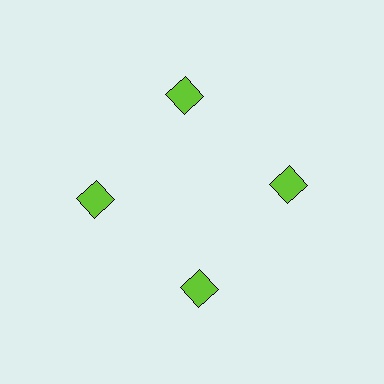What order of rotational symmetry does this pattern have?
This pattern has 4-fold rotational symmetry.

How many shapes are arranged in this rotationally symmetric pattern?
There are 4 shapes, arranged in 4 groups of 1.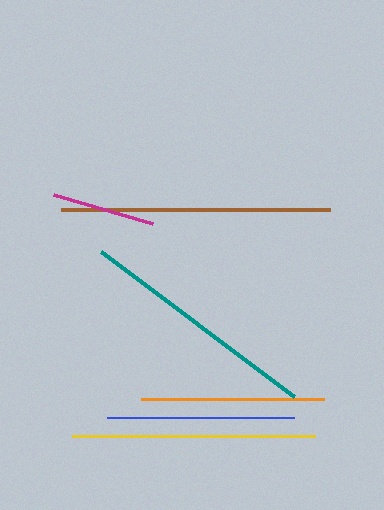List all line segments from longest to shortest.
From longest to shortest: brown, yellow, teal, blue, orange, magenta.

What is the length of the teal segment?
The teal segment is approximately 241 pixels long.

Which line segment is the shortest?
The magenta line is the shortest at approximately 103 pixels.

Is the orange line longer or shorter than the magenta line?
The orange line is longer than the magenta line.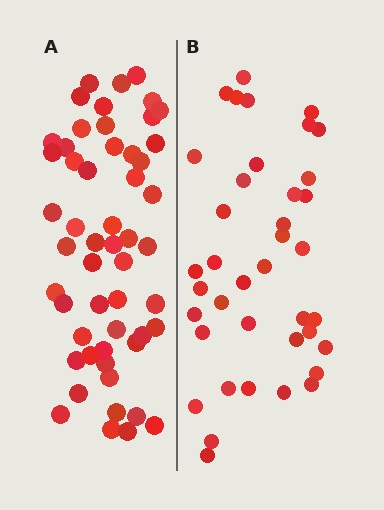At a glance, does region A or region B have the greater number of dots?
Region A (the left region) has more dots.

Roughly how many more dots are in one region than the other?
Region A has approximately 15 more dots than region B.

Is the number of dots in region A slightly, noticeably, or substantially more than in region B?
Region A has noticeably more, but not dramatically so. The ratio is roughly 1.4 to 1.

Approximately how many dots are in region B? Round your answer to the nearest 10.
About 40 dots. (The exact count is 39, which rounds to 40.)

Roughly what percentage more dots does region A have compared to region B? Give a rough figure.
About 35% more.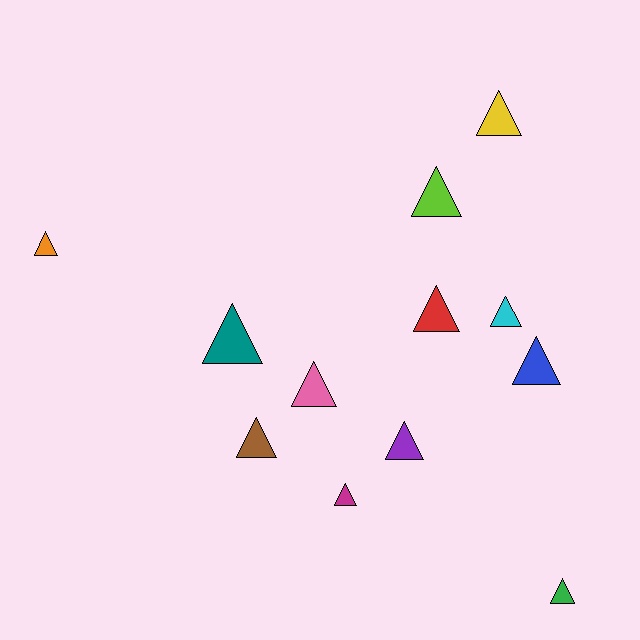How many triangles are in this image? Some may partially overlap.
There are 12 triangles.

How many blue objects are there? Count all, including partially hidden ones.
There is 1 blue object.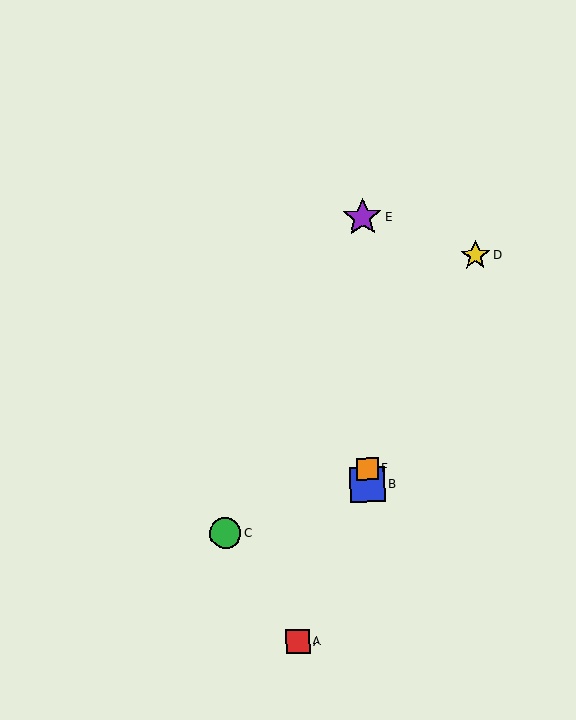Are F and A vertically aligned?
No, F is at x≈367 and A is at x≈298.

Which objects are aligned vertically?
Objects B, E, F are aligned vertically.